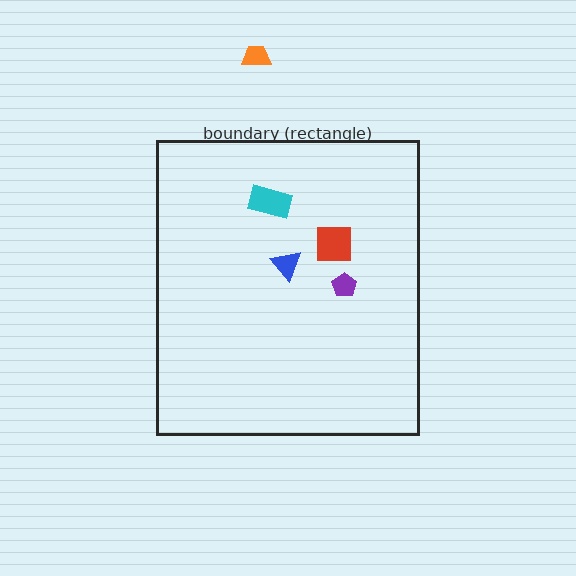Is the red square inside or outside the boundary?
Inside.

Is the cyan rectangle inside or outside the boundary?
Inside.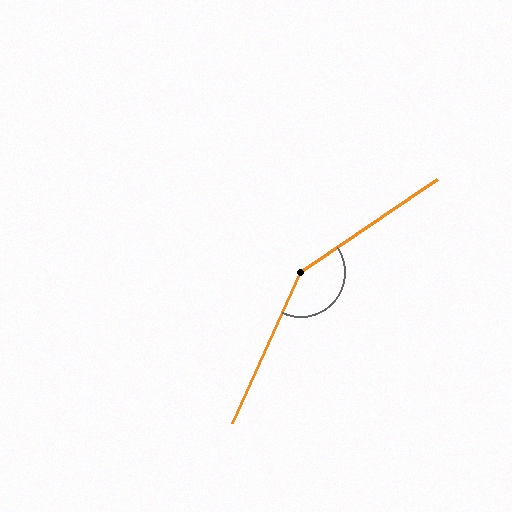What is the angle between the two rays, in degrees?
Approximately 149 degrees.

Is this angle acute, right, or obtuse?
It is obtuse.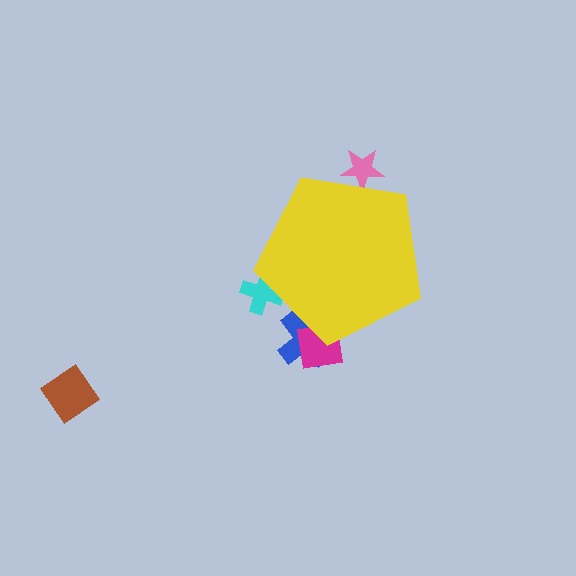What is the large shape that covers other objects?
A yellow pentagon.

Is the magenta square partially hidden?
Yes, the magenta square is partially hidden behind the yellow pentagon.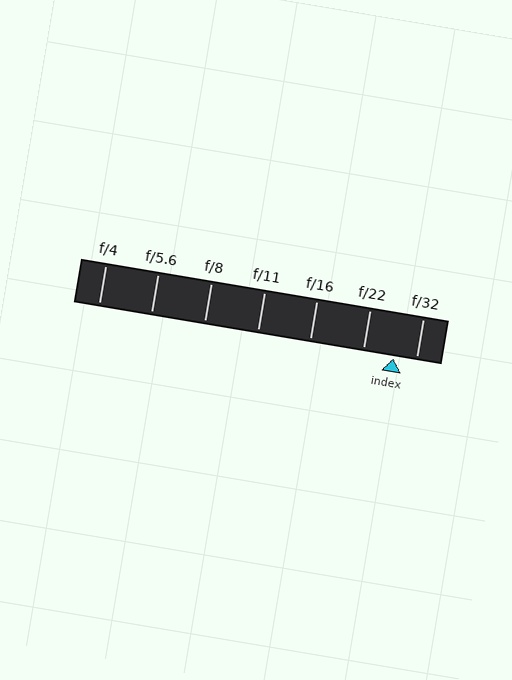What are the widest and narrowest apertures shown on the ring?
The widest aperture shown is f/4 and the narrowest is f/32.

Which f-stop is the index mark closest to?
The index mark is closest to f/32.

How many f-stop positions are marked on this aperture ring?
There are 7 f-stop positions marked.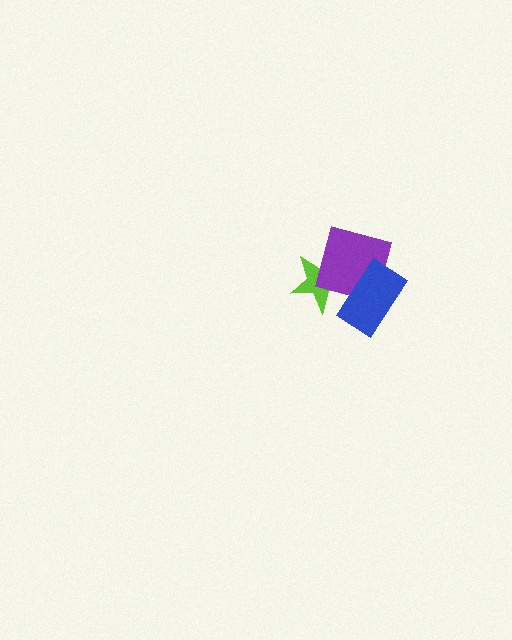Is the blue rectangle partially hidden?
No, no other shape covers it.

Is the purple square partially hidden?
Yes, it is partially covered by another shape.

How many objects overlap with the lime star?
2 objects overlap with the lime star.